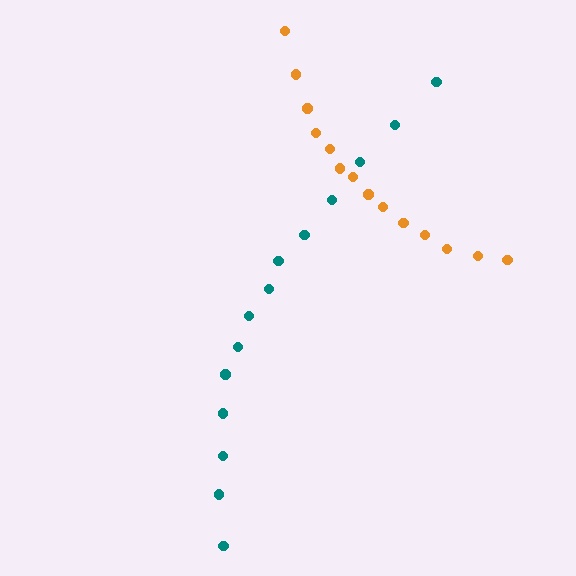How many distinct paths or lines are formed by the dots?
There are 2 distinct paths.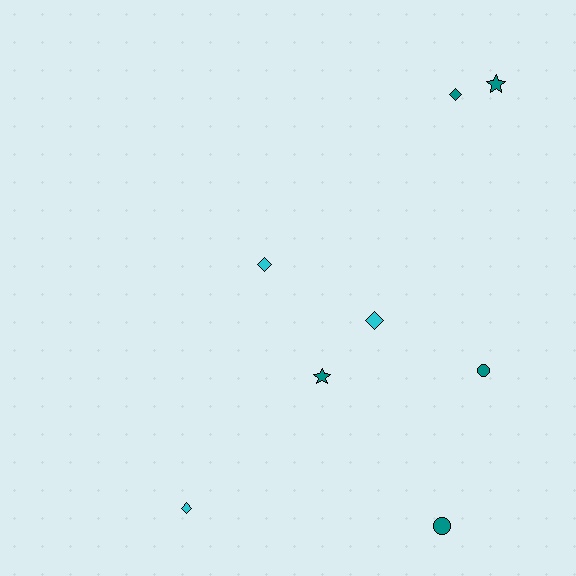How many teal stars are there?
There are 2 teal stars.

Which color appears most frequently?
Teal, with 5 objects.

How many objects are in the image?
There are 8 objects.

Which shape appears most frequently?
Diamond, with 4 objects.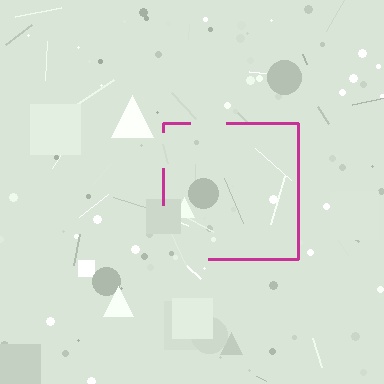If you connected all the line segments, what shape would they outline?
They would outline a square.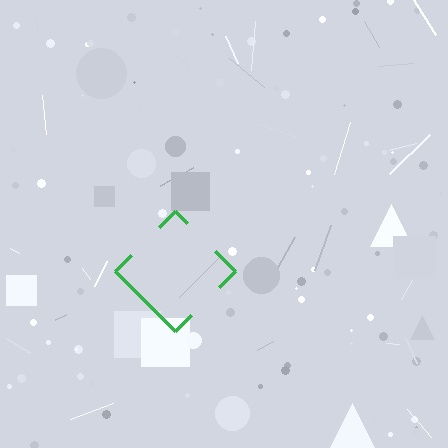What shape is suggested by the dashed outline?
The dashed outline suggests a diamond.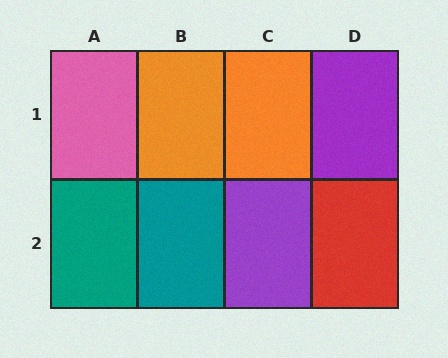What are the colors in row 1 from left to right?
Pink, orange, orange, purple.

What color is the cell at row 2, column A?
Teal.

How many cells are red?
1 cell is red.